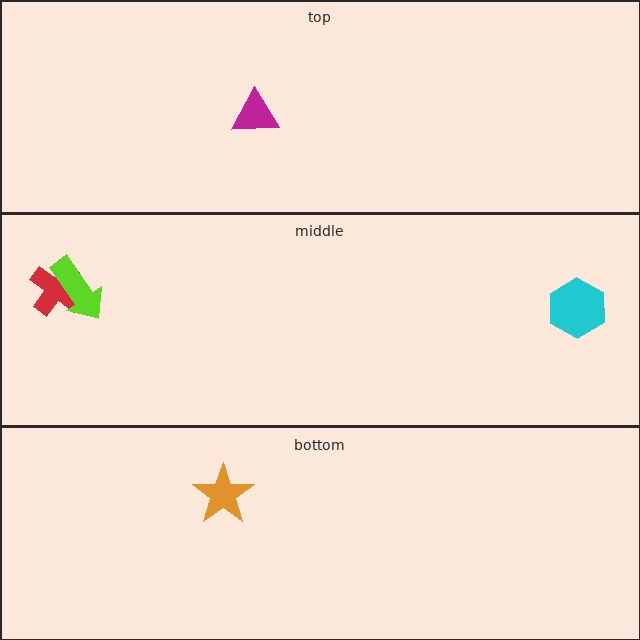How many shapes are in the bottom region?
1.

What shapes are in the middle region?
The red cross, the lime arrow, the cyan hexagon.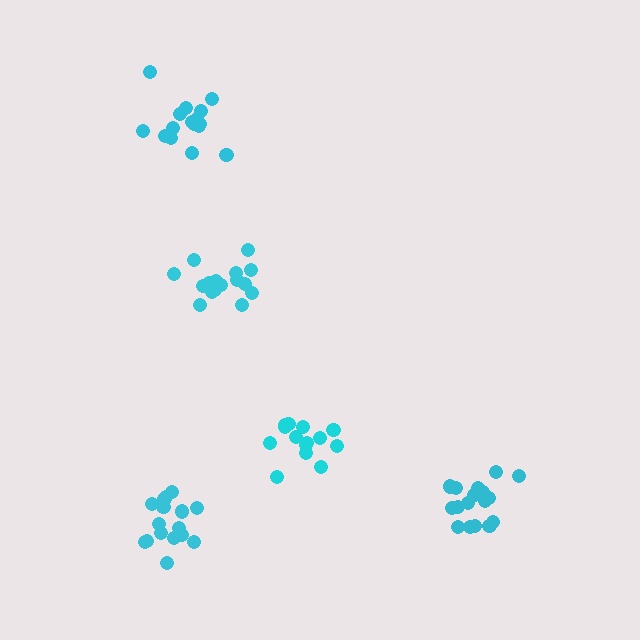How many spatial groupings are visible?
There are 5 spatial groupings.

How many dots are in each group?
Group 1: 17 dots, Group 2: 14 dots, Group 3: 19 dots, Group 4: 16 dots, Group 5: 17 dots (83 total).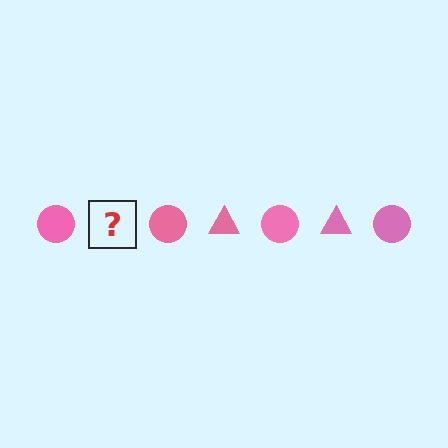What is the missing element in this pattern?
The missing element is a pink triangle.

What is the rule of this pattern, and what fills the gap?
The rule is that the pattern cycles through circle, triangle shapes in pink. The gap should be filled with a pink triangle.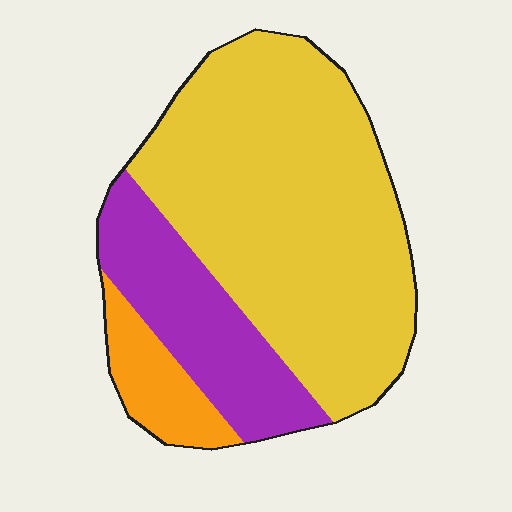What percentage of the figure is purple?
Purple takes up less than a quarter of the figure.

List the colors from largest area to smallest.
From largest to smallest: yellow, purple, orange.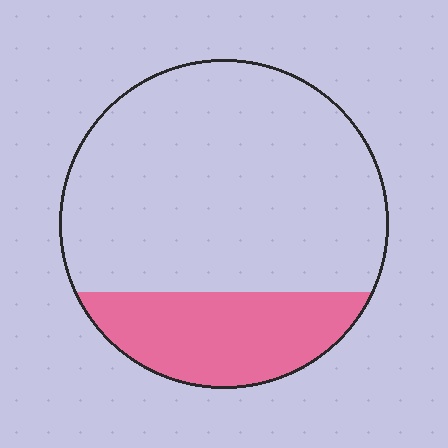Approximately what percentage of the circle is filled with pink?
Approximately 25%.